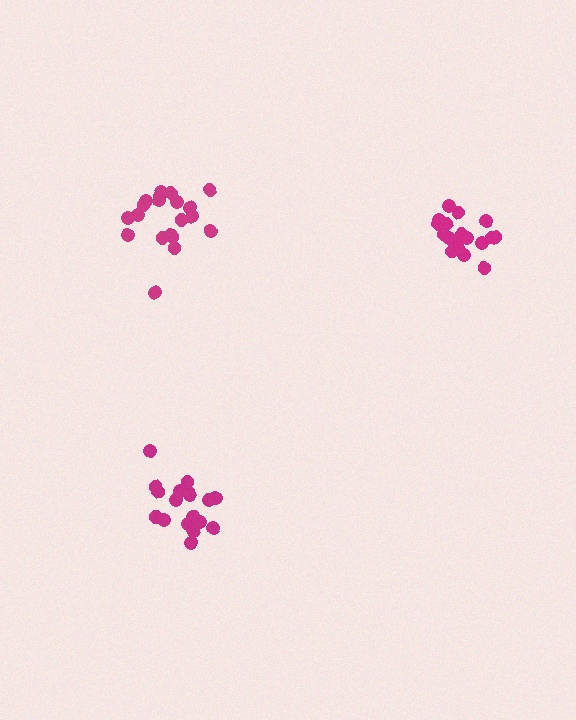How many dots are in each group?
Group 1: 18 dots, Group 2: 20 dots, Group 3: 18 dots (56 total).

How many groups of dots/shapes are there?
There are 3 groups.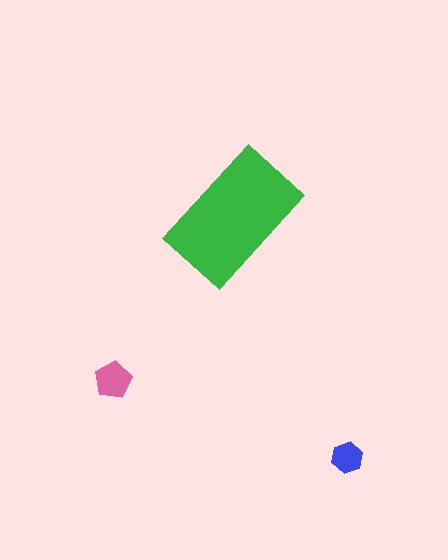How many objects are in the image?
There are 3 objects in the image.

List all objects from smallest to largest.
The blue hexagon, the pink pentagon, the green rectangle.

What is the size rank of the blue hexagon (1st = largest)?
3rd.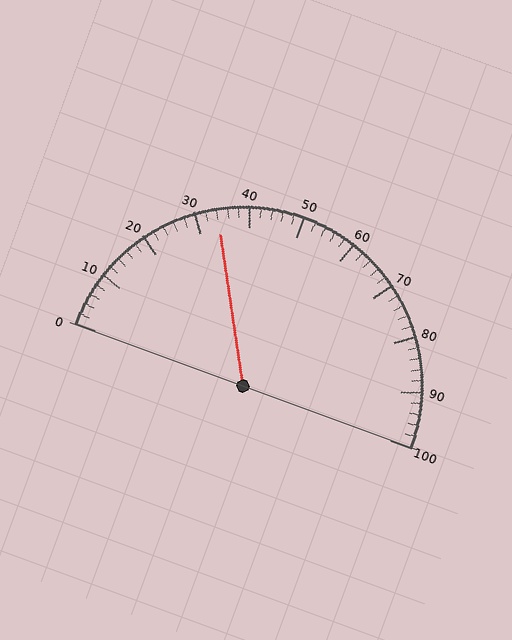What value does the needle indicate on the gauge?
The needle indicates approximately 34.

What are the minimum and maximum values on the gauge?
The gauge ranges from 0 to 100.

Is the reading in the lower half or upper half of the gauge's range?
The reading is in the lower half of the range (0 to 100).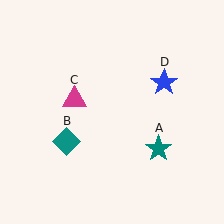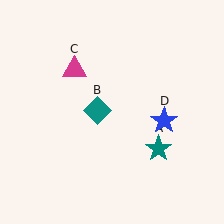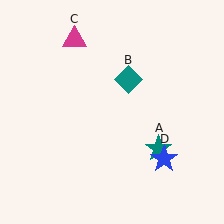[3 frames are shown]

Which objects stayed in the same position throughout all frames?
Teal star (object A) remained stationary.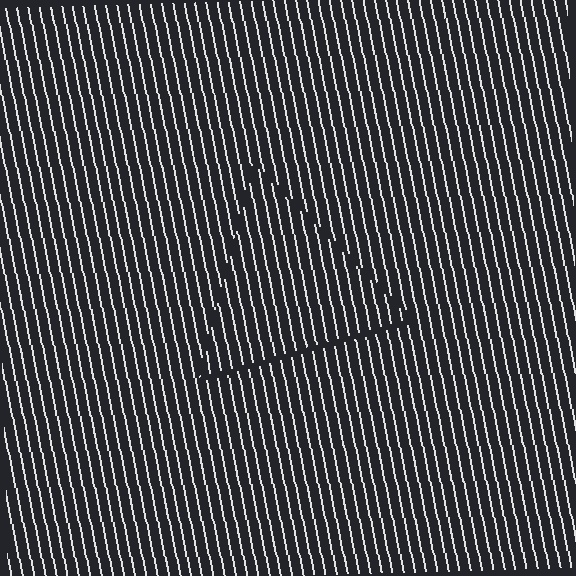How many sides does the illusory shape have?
3 sides — the line-ends trace a triangle.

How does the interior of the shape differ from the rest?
The interior of the shape contains the same grating, shifted by half a period — the contour is defined by the phase discontinuity where line-ends from the inner and outer gratings abut.